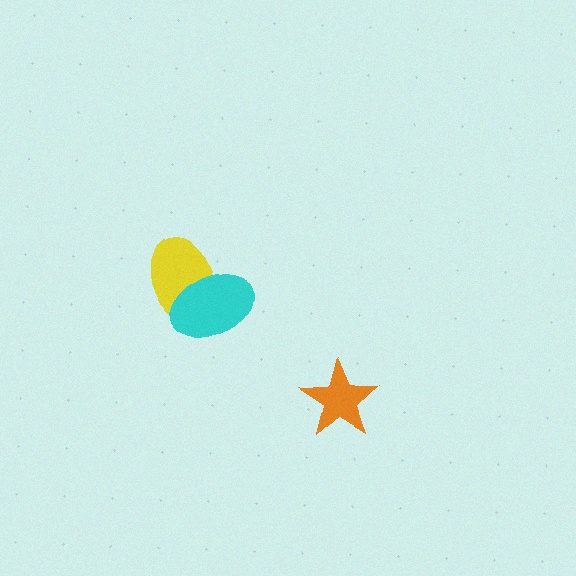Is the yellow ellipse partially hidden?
Yes, it is partially covered by another shape.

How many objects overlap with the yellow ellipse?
1 object overlaps with the yellow ellipse.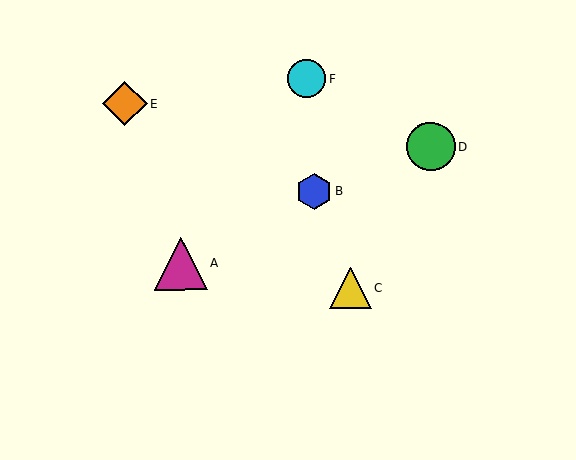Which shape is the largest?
The magenta triangle (labeled A) is the largest.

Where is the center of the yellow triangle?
The center of the yellow triangle is at (351, 288).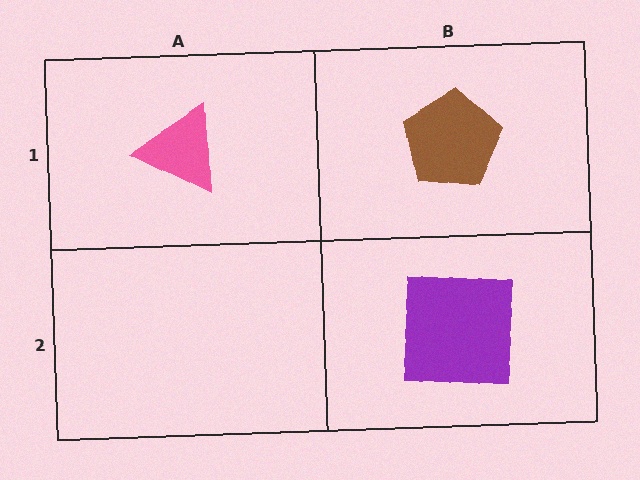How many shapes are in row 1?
2 shapes.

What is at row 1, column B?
A brown pentagon.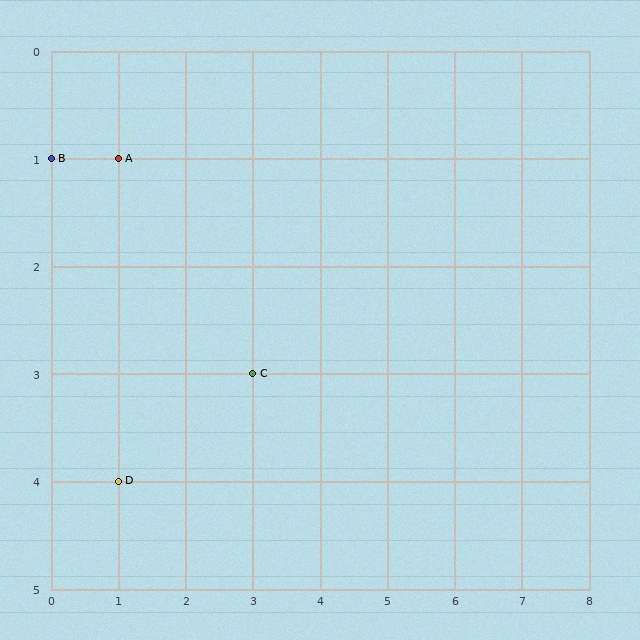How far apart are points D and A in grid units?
Points D and A are 3 rows apart.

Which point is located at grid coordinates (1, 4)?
Point D is at (1, 4).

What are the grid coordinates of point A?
Point A is at grid coordinates (1, 1).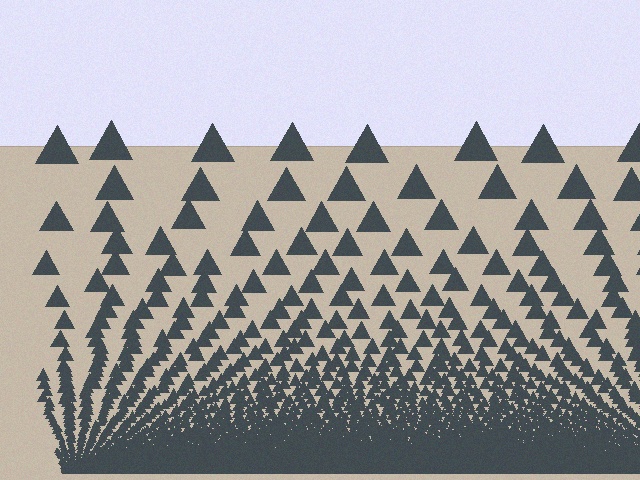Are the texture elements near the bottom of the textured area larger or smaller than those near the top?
Smaller. The gradient is inverted — elements near the bottom are smaller and denser.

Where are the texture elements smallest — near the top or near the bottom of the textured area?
Near the bottom.